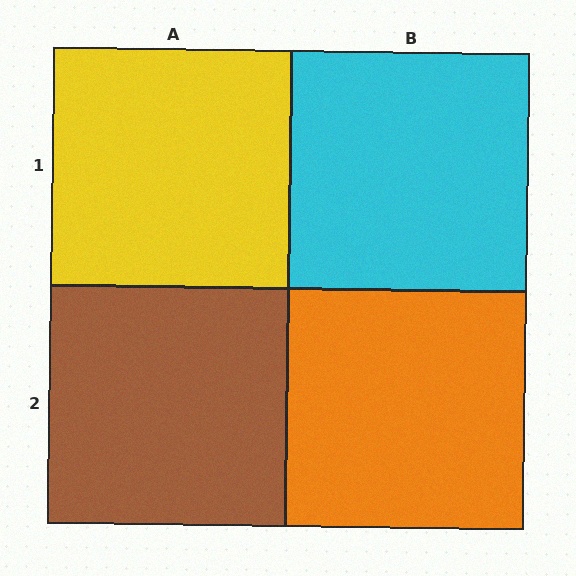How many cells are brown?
1 cell is brown.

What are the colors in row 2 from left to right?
Brown, orange.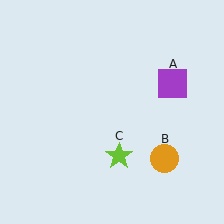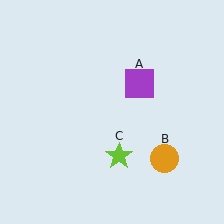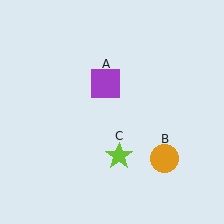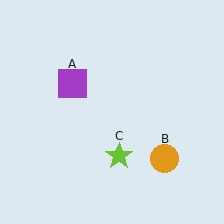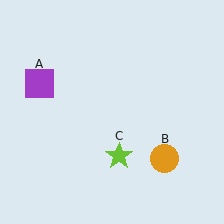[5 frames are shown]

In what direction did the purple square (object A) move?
The purple square (object A) moved left.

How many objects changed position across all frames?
1 object changed position: purple square (object A).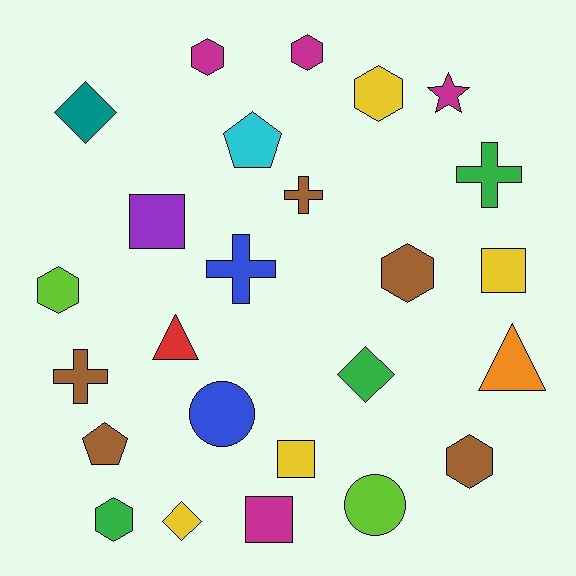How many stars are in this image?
There is 1 star.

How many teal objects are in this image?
There is 1 teal object.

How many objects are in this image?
There are 25 objects.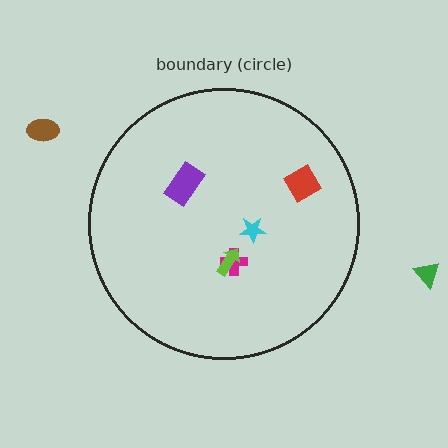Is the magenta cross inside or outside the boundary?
Inside.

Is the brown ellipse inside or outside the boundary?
Outside.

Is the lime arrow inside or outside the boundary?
Inside.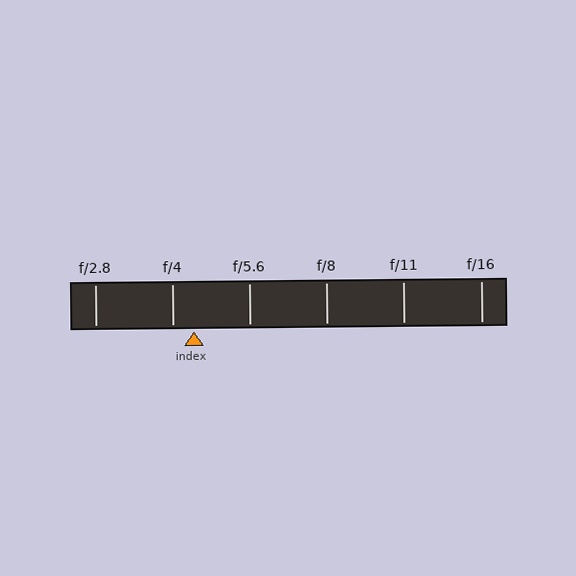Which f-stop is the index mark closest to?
The index mark is closest to f/4.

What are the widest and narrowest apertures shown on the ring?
The widest aperture shown is f/2.8 and the narrowest is f/16.